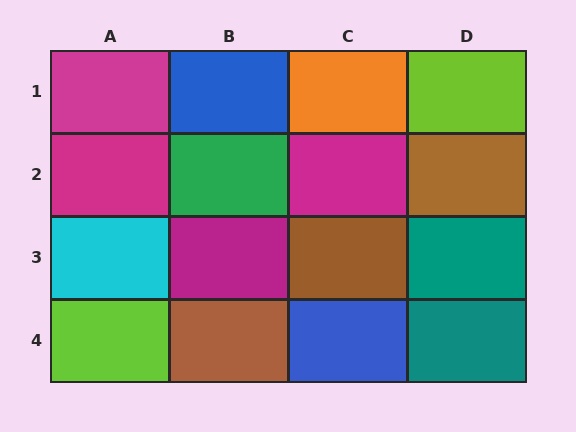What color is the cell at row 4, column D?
Teal.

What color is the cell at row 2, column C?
Magenta.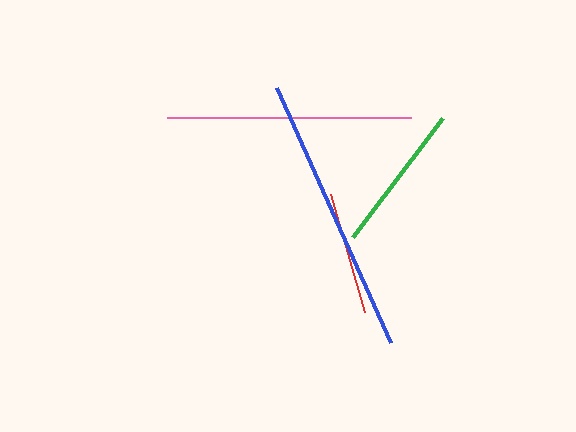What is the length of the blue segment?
The blue segment is approximately 279 pixels long.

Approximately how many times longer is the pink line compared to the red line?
The pink line is approximately 2.0 times the length of the red line.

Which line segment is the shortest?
The red line is the shortest at approximately 123 pixels.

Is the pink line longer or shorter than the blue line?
The blue line is longer than the pink line.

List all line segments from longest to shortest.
From longest to shortest: blue, pink, green, red.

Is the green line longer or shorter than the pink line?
The pink line is longer than the green line.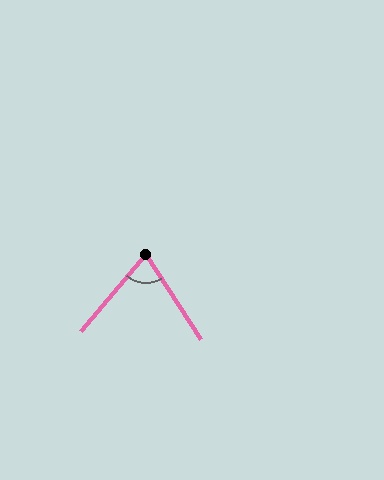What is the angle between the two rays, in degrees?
Approximately 73 degrees.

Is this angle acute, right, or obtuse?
It is acute.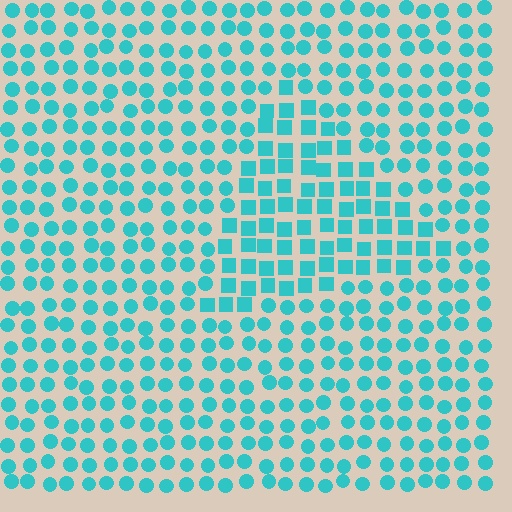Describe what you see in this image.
The image is filled with small cyan elements arranged in a uniform grid. A triangle-shaped region contains squares, while the surrounding area contains circles. The boundary is defined purely by the change in element shape.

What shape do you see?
I see a triangle.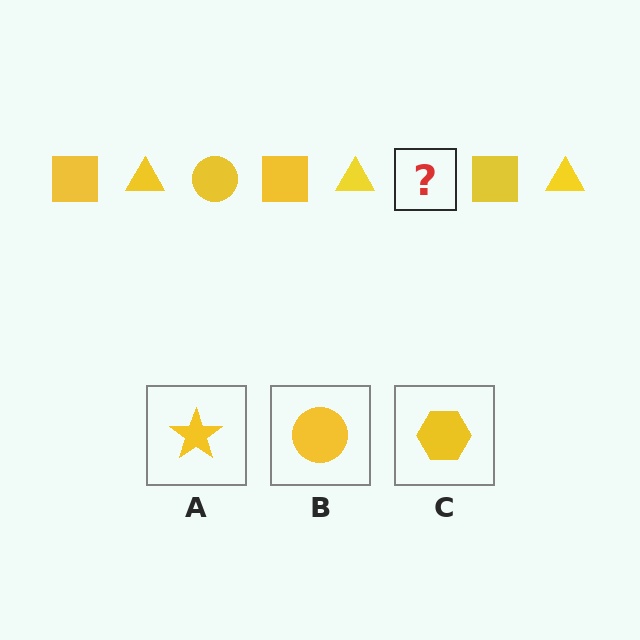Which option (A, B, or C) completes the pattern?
B.